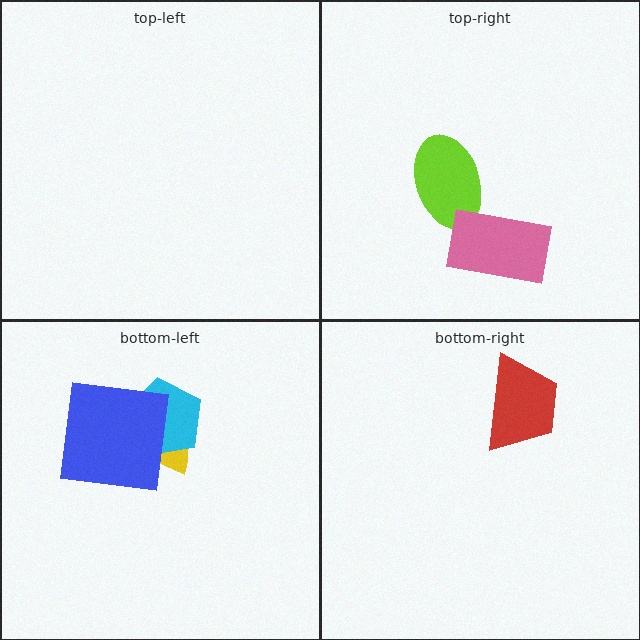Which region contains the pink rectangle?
The top-right region.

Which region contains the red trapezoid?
The bottom-right region.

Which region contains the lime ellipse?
The top-right region.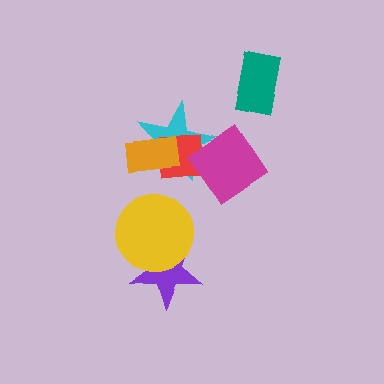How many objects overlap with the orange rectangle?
2 objects overlap with the orange rectangle.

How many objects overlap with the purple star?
1 object overlaps with the purple star.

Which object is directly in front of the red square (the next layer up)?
The orange rectangle is directly in front of the red square.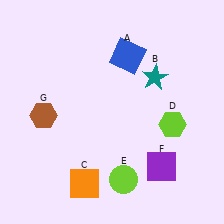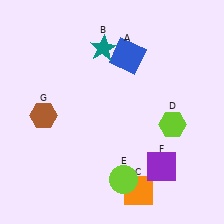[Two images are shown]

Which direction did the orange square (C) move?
The orange square (C) moved right.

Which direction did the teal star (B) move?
The teal star (B) moved left.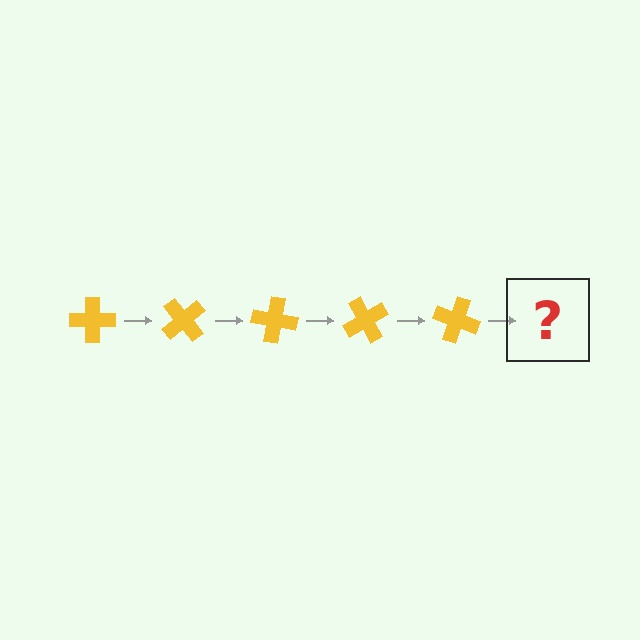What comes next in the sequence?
The next element should be a yellow cross rotated 250 degrees.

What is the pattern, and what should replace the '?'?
The pattern is that the cross rotates 50 degrees each step. The '?' should be a yellow cross rotated 250 degrees.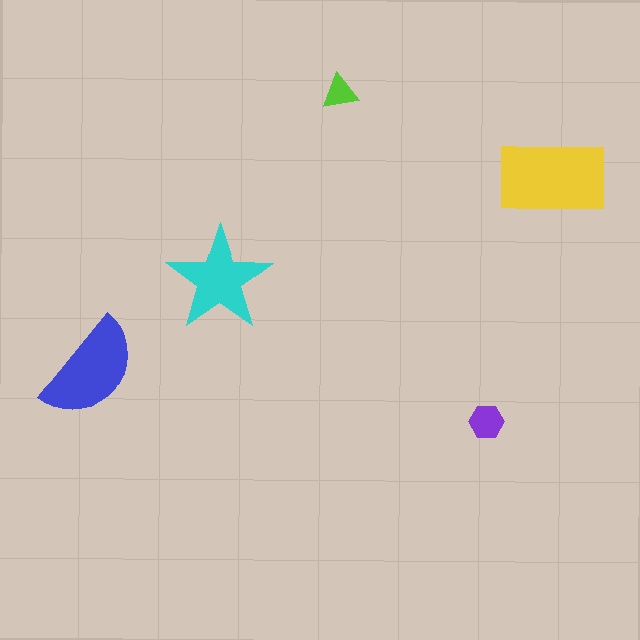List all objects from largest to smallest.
The yellow rectangle, the blue semicircle, the cyan star, the purple hexagon, the lime triangle.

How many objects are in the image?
There are 5 objects in the image.